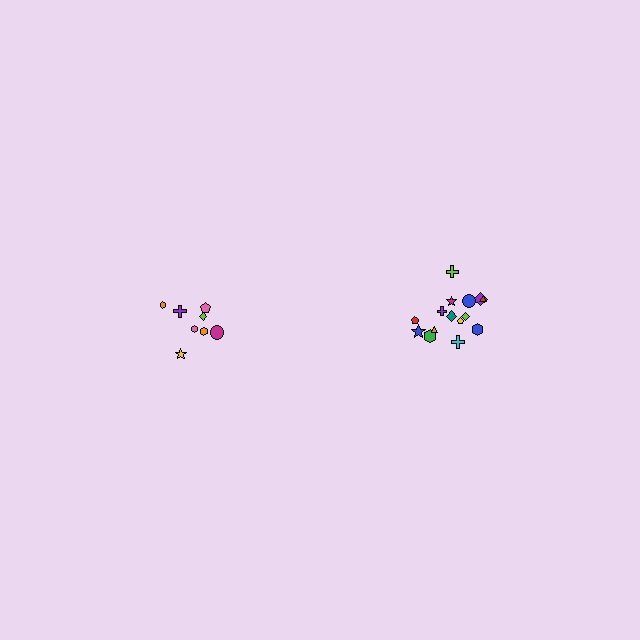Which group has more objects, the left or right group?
The right group.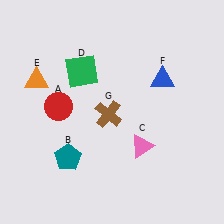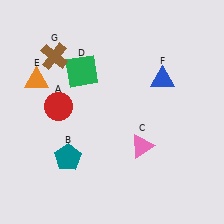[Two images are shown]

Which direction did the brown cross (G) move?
The brown cross (G) moved up.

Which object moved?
The brown cross (G) moved up.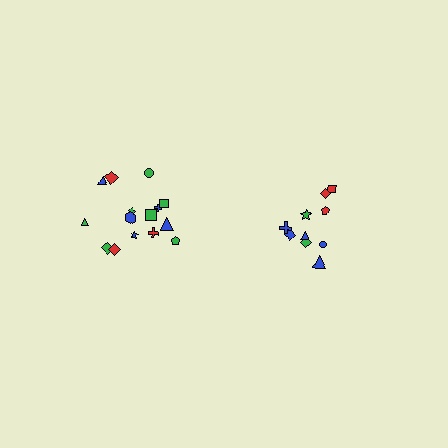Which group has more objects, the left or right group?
The left group.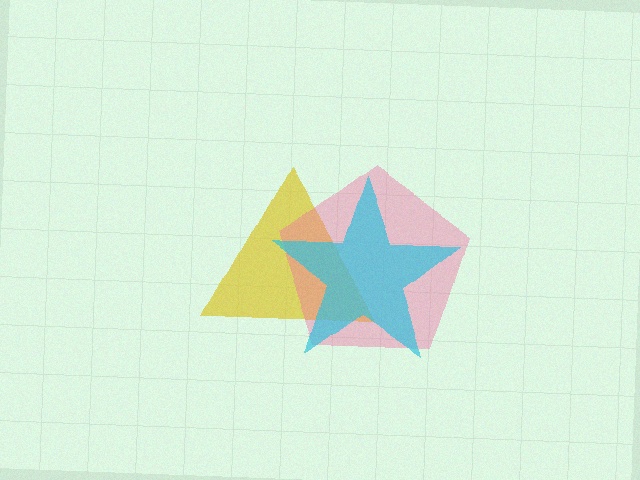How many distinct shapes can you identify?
There are 3 distinct shapes: a yellow triangle, a pink pentagon, a cyan star.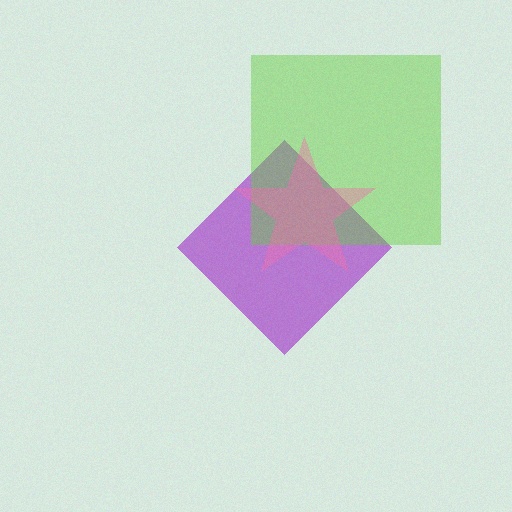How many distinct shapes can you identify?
There are 3 distinct shapes: a purple diamond, a lime square, a pink star.